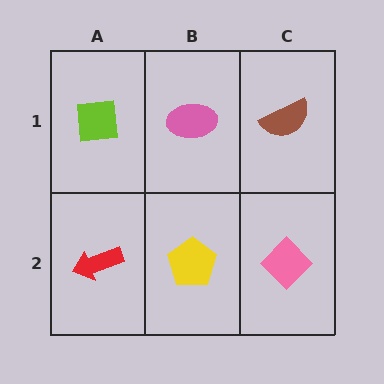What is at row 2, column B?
A yellow pentagon.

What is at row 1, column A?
A lime square.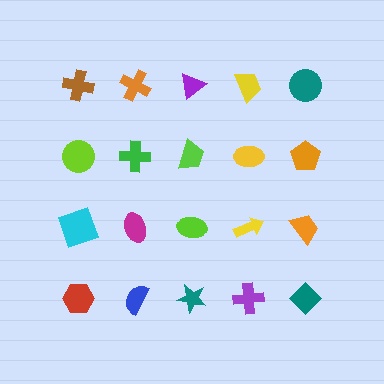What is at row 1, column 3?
A purple triangle.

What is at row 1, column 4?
A yellow trapezoid.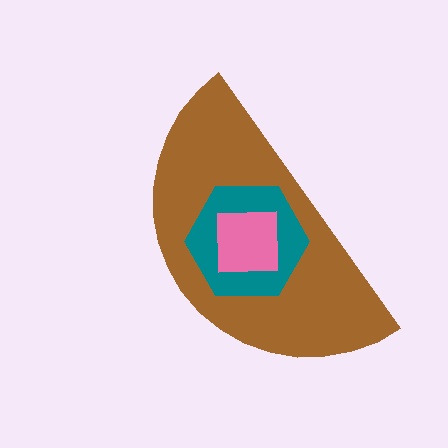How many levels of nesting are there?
3.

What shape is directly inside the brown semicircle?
The teal hexagon.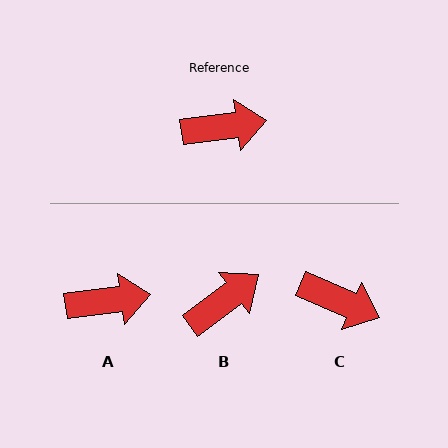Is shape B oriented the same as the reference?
No, it is off by about 29 degrees.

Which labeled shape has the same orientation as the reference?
A.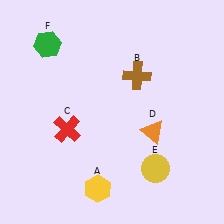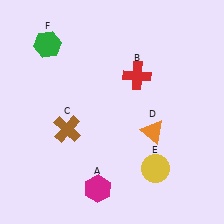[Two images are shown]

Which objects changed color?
A changed from yellow to magenta. B changed from brown to red. C changed from red to brown.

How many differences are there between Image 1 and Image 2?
There are 3 differences between the two images.